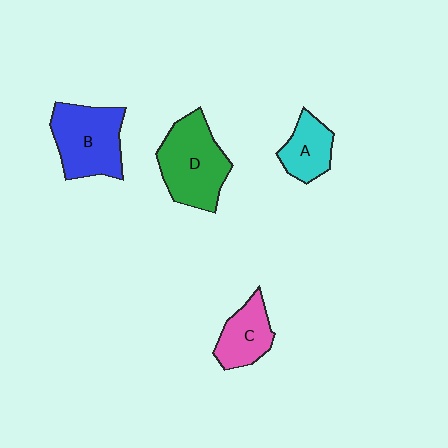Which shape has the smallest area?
Shape A (cyan).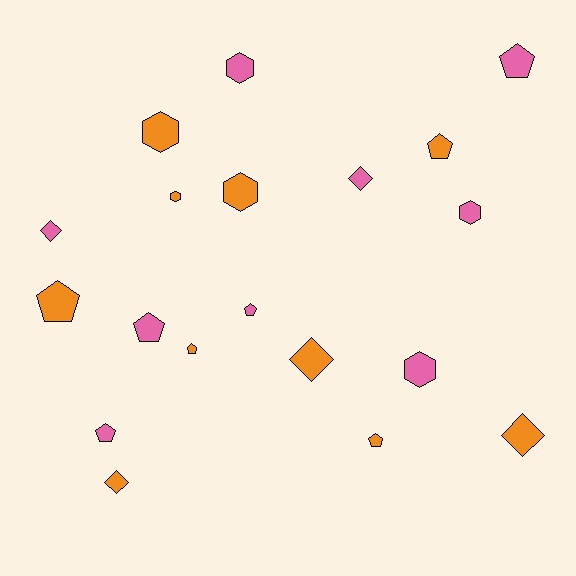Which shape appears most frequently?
Pentagon, with 8 objects.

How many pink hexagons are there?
There are 3 pink hexagons.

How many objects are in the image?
There are 19 objects.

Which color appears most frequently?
Orange, with 10 objects.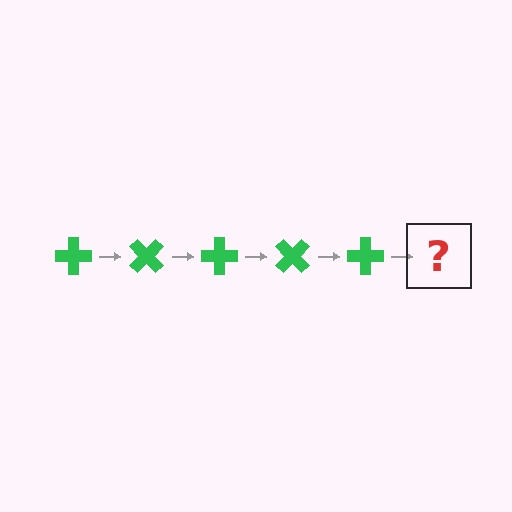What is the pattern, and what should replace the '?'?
The pattern is that the cross rotates 45 degrees each step. The '?' should be a green cross rotated 225 degrees.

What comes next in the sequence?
The next element should be a green cross rotated 225 degrees.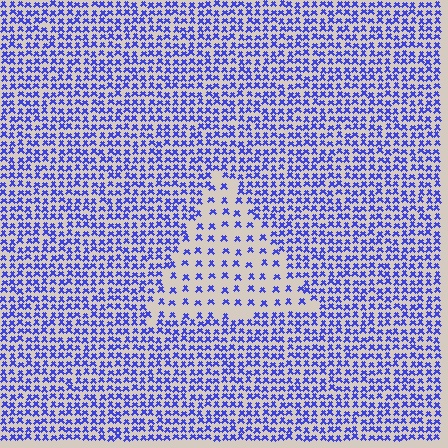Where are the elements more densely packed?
The elements are more densely packed outside the triangle boundary.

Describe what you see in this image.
The image contains small blue elements arranged at two different densities. A triangle-shaped region is visible where the elements are less densely packed than the surrounding area.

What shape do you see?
I see a triangle.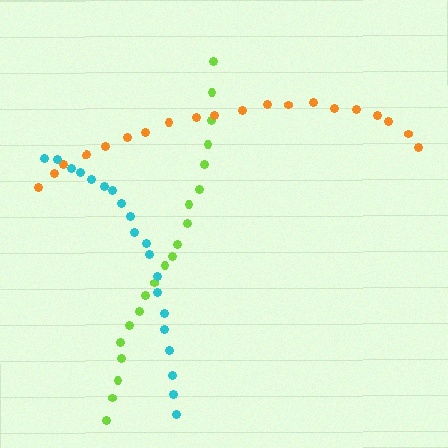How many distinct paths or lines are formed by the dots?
There are 3 distinct paths.